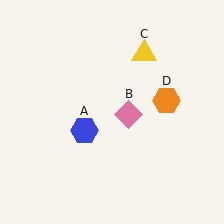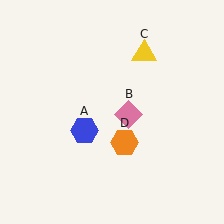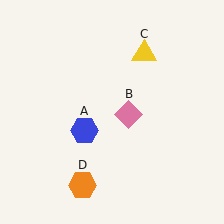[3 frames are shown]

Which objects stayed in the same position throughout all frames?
Blue hexagon (object A) and pink diamond (object B) and yellow triangle (object C) remained stationary.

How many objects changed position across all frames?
1 object changed position: orange hexagon (object D).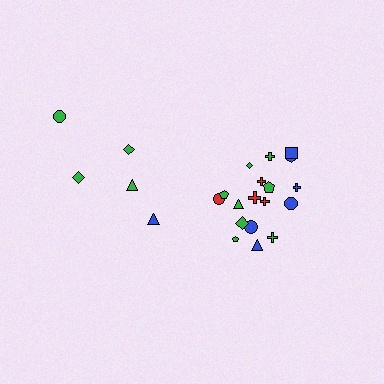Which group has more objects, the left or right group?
The right group.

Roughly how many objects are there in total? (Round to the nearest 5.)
Roughly 25 objects in total.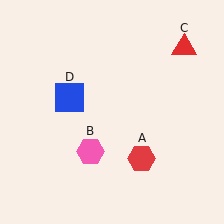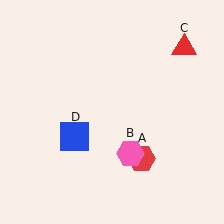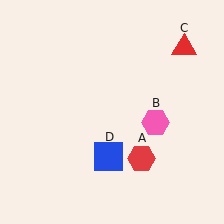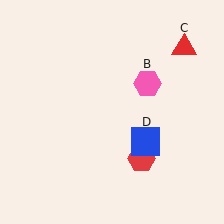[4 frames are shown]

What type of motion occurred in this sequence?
The pink hexagon (object B), blue square (object D) rotated counterclockwise around the center of the scene.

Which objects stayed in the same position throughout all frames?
Red hexagon (object A) and red triangle (object C) remained stationary.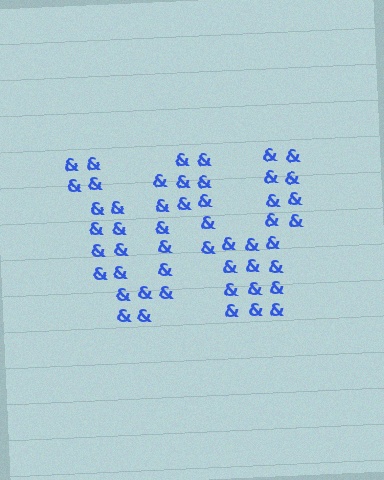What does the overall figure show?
The overall figure shows the letter W.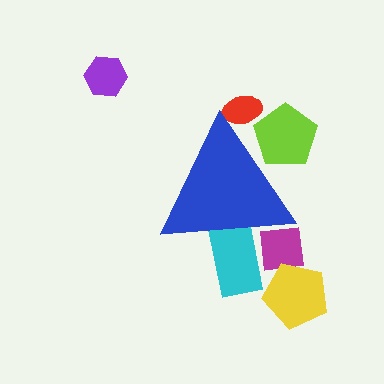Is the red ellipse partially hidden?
Yes, the red ellipse is partially hidden behind the blue triangle.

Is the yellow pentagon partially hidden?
No, the yellow pentagon is fully visible.